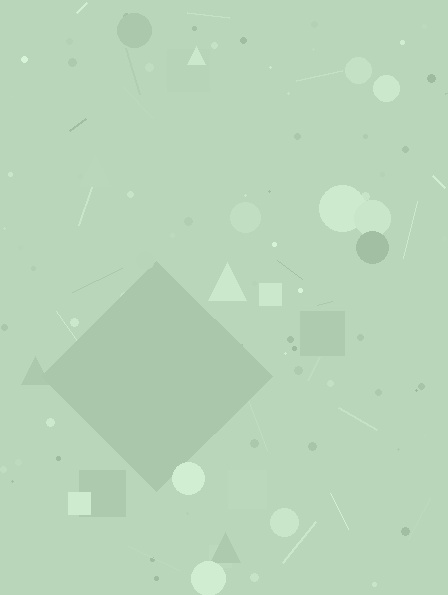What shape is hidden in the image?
A diamond is hidden in the image.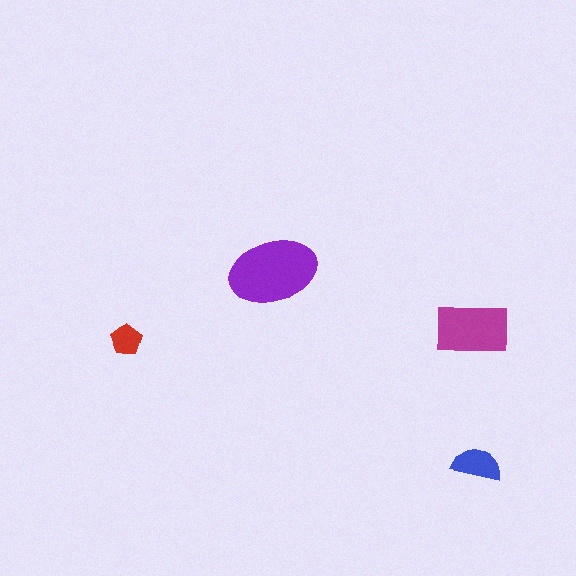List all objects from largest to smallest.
The purple ellipse, the magenta rectangle, the blue semicircle, the red pentagon.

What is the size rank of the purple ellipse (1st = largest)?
1st.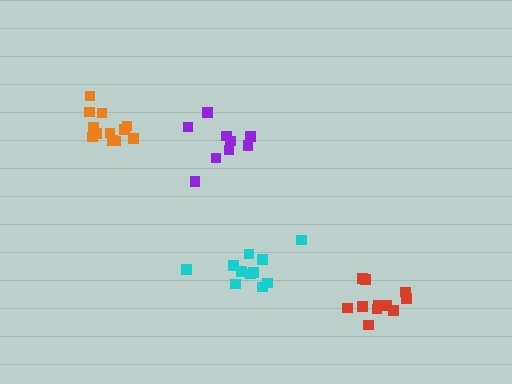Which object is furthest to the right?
The red cluster is rightmost.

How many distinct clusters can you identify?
There are 4 distinct clusters.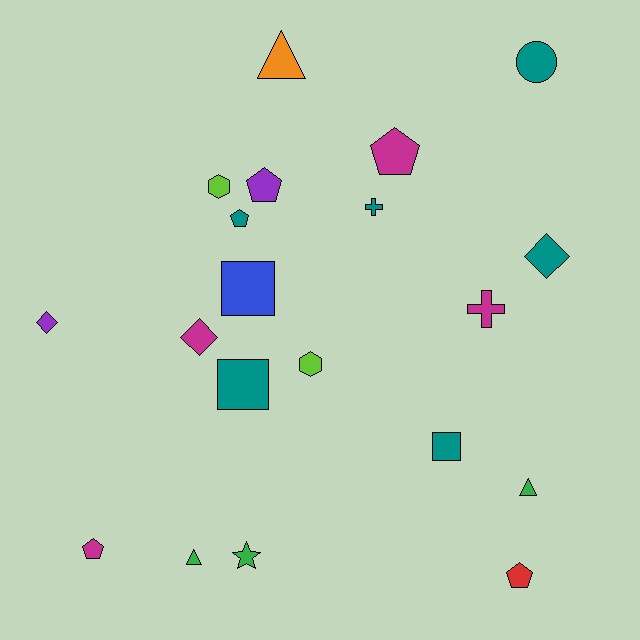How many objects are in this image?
There are 20 objects.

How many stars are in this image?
There is 1 star.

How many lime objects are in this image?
There are 2 lime objects.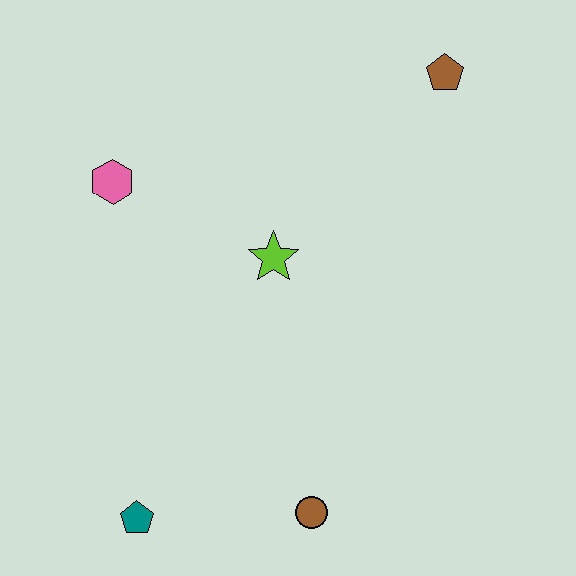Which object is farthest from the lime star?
The teal pentagon is farthest from the lime star.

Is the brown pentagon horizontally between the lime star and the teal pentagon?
No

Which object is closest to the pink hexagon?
The lime star is closest to the pink hexagon.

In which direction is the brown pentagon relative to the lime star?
The brown pentagon is above the lime star.